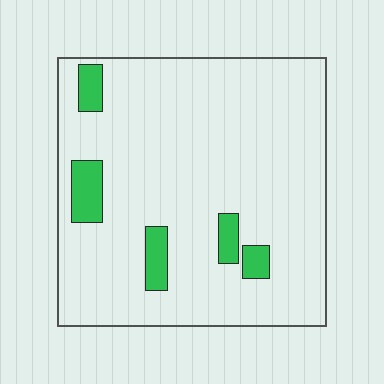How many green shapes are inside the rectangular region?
5.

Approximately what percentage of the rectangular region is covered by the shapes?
Approximately 10%.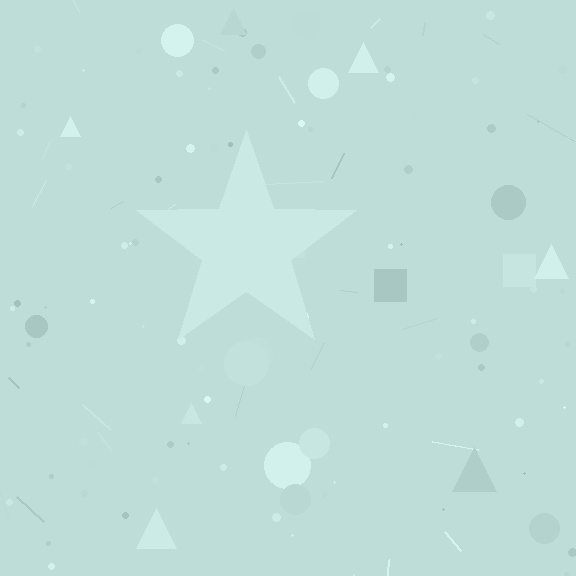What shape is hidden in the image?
A star is hidden in the image.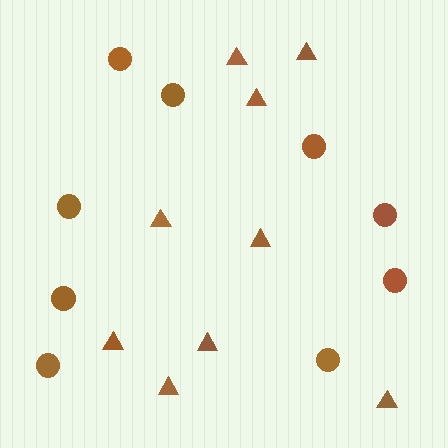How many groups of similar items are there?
There are 2 groups: one group of circles (9) and one group of triangles (9).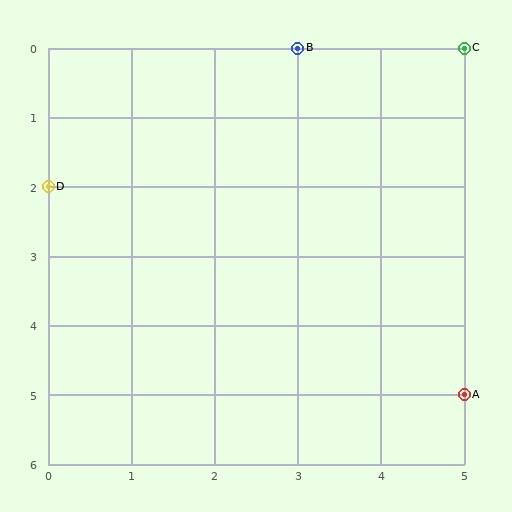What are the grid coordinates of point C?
Point C is at grid coordinates (5, 0).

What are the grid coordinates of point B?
Point B is at grid coordinates (3, 0).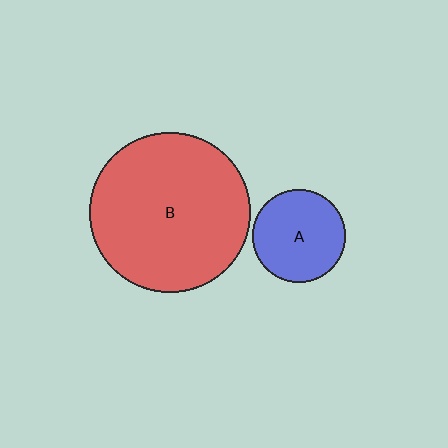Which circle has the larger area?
Circle B (red).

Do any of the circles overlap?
No, none of the circles overlap.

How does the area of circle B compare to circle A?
Approximately 3.0 times.